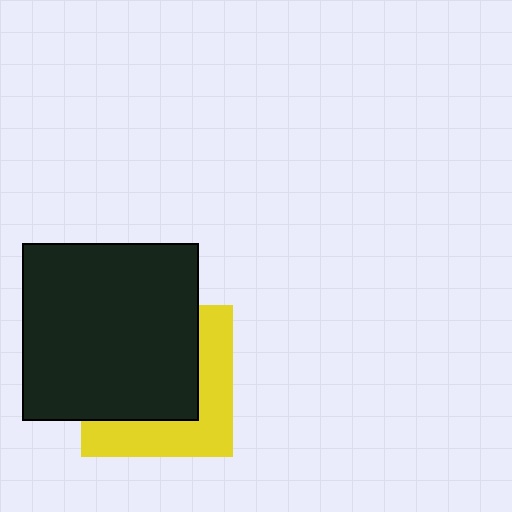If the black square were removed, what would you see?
You would see the complete yellow square.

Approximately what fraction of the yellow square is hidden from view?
Roughly 59% of the yellow square is hidden behind the black square.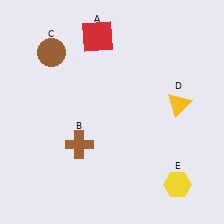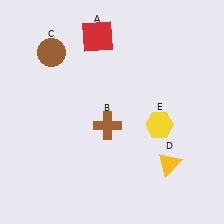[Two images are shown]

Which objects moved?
The objects that moved are: the brown cross (B), the yellow triangle (D), the yellow hexagon (E).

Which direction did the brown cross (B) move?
The brown cross (B) moved right.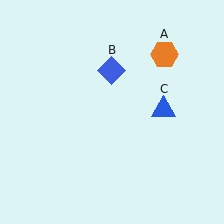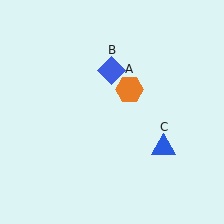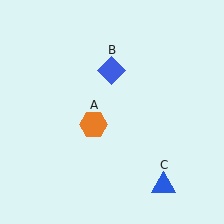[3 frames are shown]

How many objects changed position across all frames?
2 objects changed position: orange hexagon (object A), blue triangle (object C).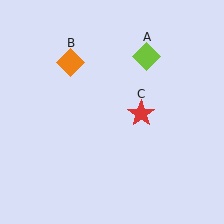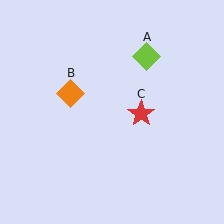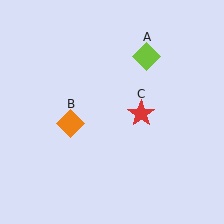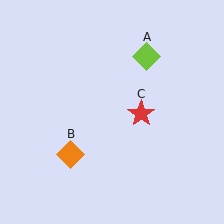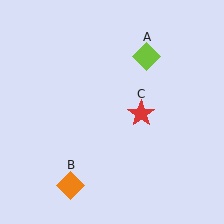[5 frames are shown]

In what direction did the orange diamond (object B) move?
The orange diamond (object B) moved down.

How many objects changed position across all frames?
1 object changed position: orange diamond (object B).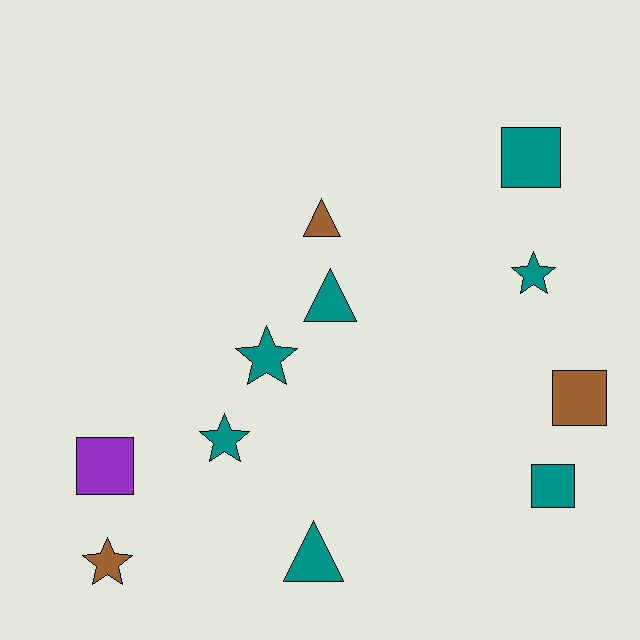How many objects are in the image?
There are 11 objects.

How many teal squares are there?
There are 2 teal squares.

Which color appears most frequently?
Teal, with 7 objects.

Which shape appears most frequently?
Star, with 4 objects.